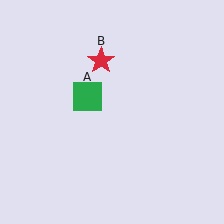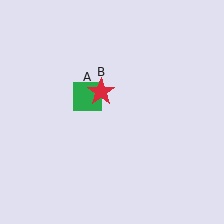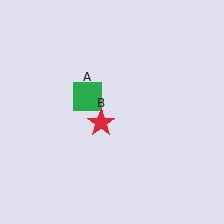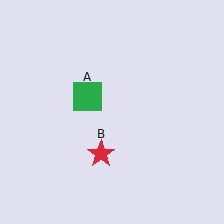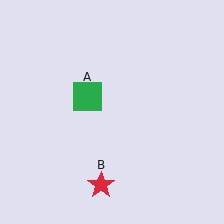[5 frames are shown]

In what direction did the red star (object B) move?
The red star (object B) moved down.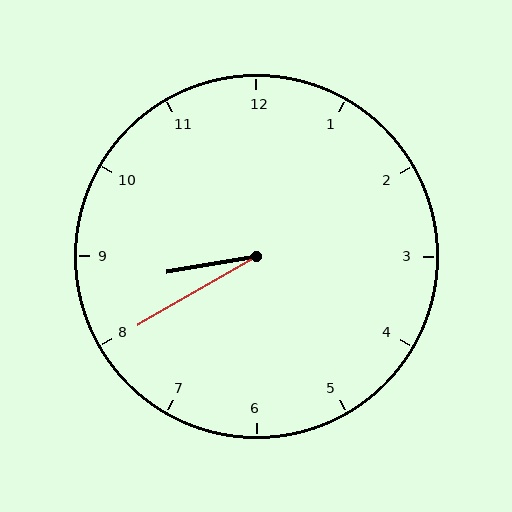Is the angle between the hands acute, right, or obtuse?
It is acute.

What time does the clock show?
8:40.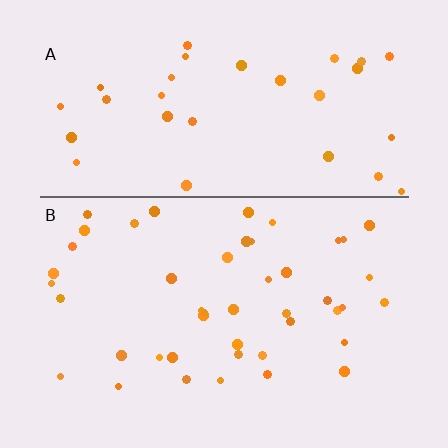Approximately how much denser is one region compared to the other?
Approximately 1.4× — region B over region A.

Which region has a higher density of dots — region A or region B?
B (the bottom).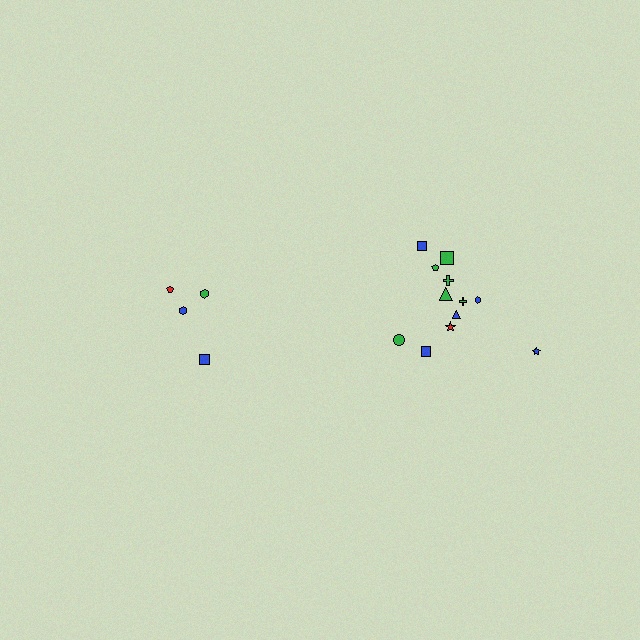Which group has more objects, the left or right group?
The right group.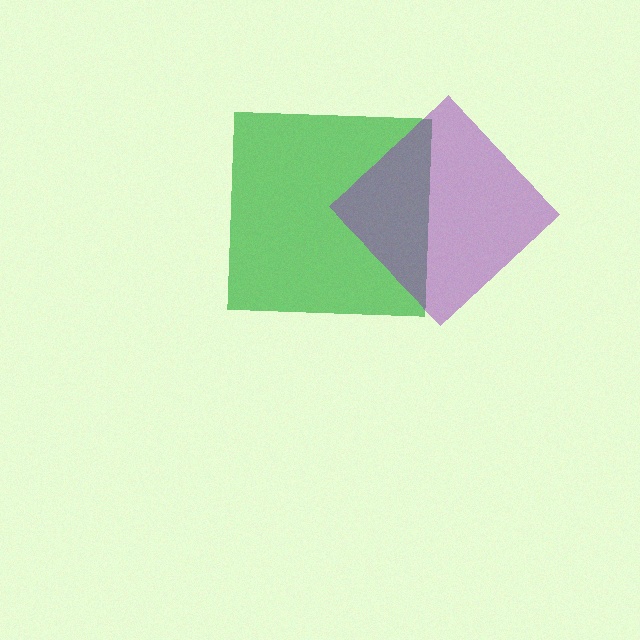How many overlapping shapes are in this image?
There are 2 overlapping shapes in the image.